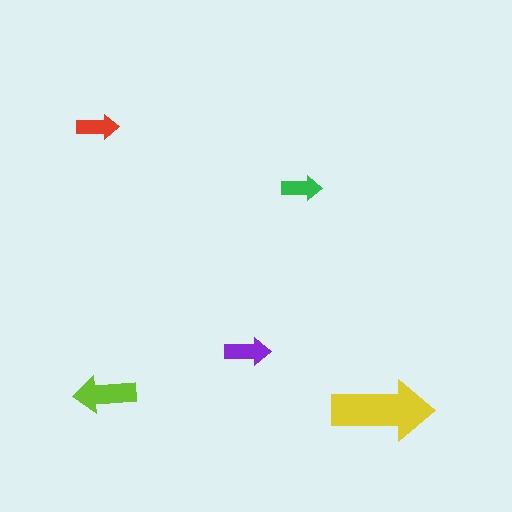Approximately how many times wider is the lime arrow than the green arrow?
About 1.5 times wider.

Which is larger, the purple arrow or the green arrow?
The purple one.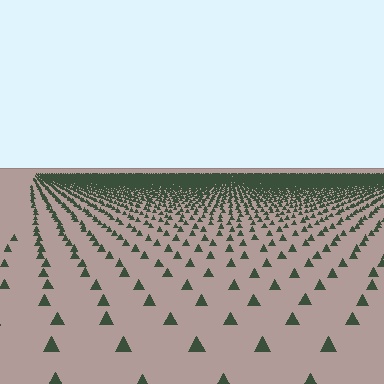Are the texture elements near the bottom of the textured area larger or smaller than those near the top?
Larger. Near the bottom, elements are closer to the viewer and appear at a bigger on-screen size.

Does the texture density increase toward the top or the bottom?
Density increases toward the top.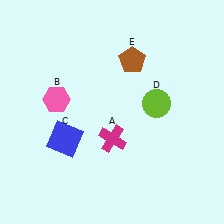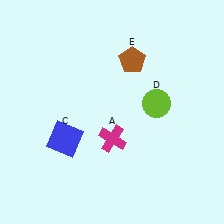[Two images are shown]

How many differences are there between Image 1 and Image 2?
There is 1 difference between the two images.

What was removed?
The pink hexagon (B) was removed in Image 2.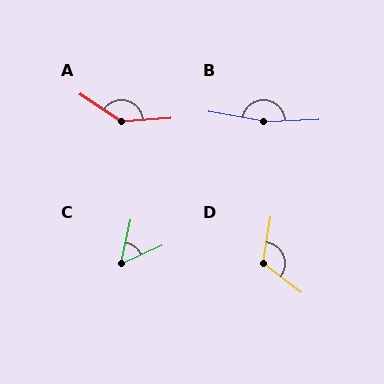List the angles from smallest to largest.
C (53°), D (118°), A (143°), B (168°).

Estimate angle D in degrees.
Approximately 118 degrees.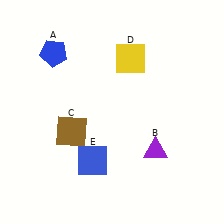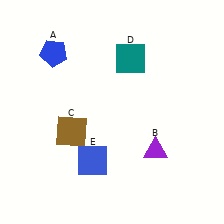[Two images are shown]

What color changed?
The square (D) changed from yellow in Image 1 to teal in Image 2.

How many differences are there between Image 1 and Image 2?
There is 1 difference between the two images.